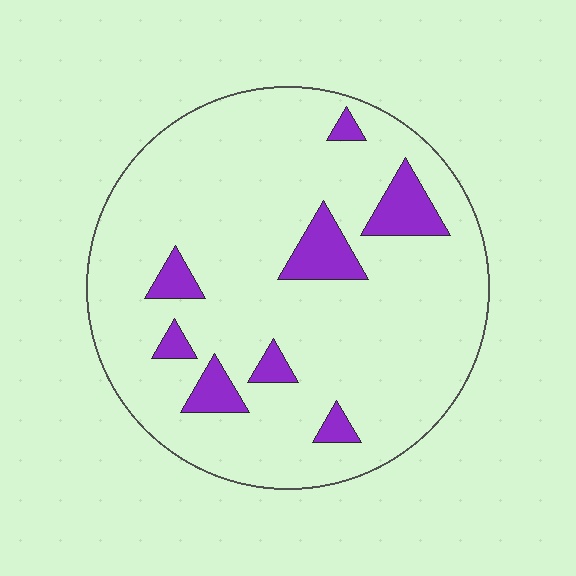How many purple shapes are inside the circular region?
8.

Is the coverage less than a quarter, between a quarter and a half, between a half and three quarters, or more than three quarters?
Less than a quarter.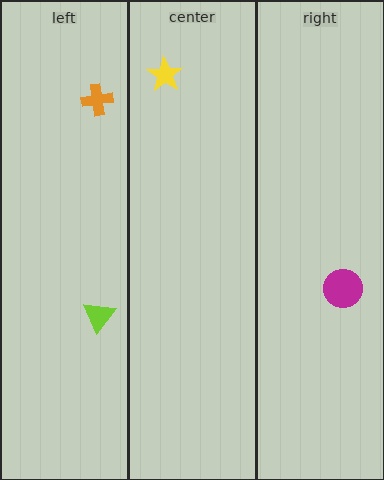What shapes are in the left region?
The lime triangle, the orange cross.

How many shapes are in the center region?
1.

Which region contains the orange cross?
The left region.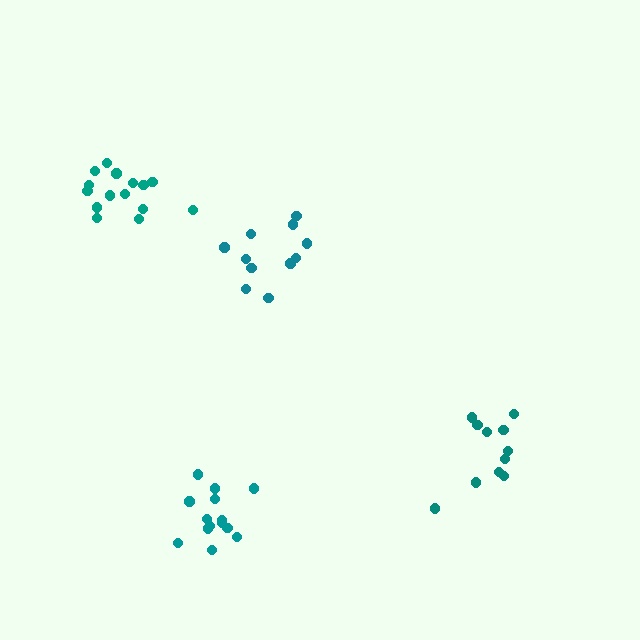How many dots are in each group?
Group 1: 15 dots, Group 2: 11 dots, Group 3: 11 dots, Group 4: 14 dots (51 total).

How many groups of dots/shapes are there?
There are 4 groups.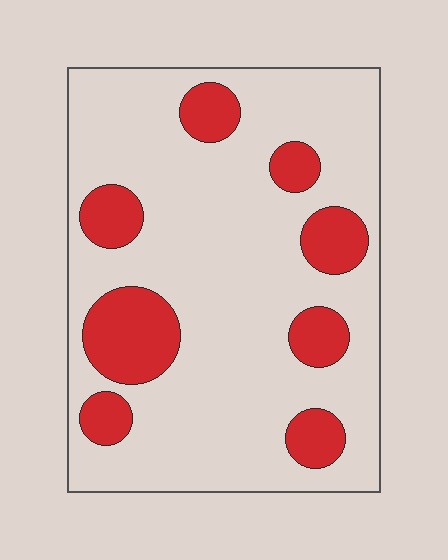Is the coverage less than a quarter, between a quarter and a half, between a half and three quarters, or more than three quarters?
Less than a quarter.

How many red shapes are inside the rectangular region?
8.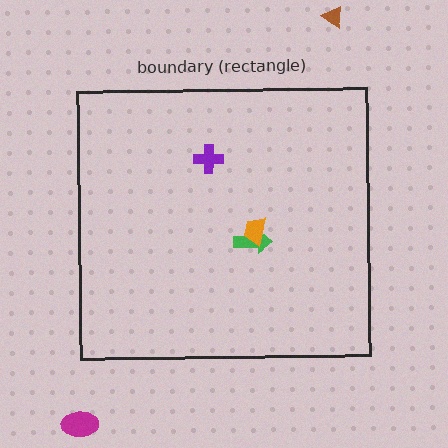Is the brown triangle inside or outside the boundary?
Outside.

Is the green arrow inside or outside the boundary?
Inside.